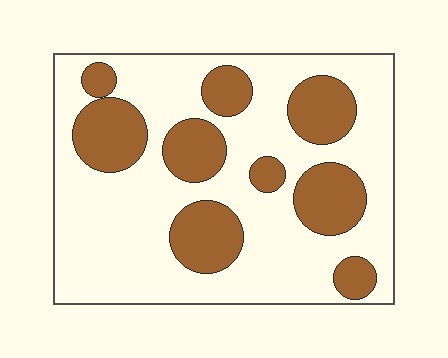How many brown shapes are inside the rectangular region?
9.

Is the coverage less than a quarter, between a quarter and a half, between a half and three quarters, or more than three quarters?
Between a quarter and a half.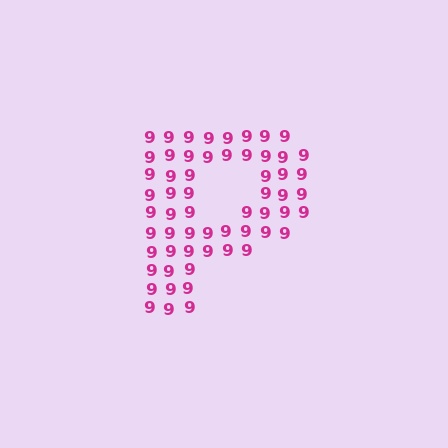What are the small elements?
The small elements are digit 9's.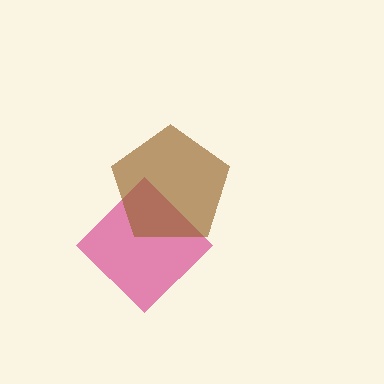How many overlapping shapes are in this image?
There are 2 overlapping shapes in the image.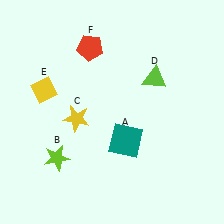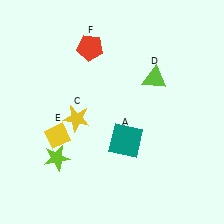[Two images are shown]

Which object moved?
The yellow diamond (E) moved down.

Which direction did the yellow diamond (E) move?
The yellow diamond (E) moved down.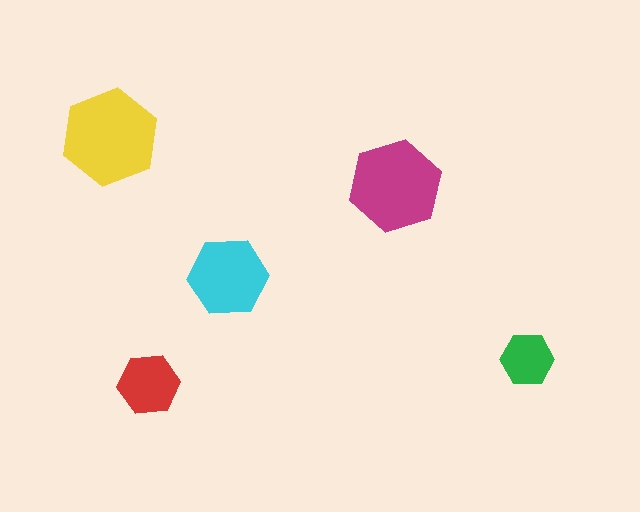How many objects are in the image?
There are 5 objects in the image.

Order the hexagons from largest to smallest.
the yellow one, the magenta one, the cyan one, the red one, the green one.